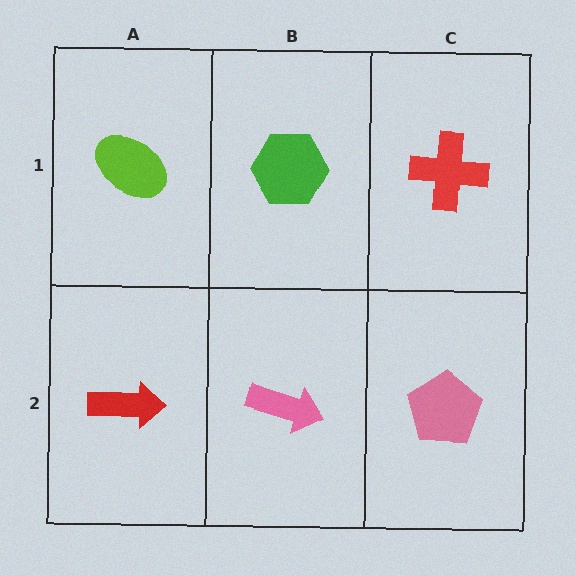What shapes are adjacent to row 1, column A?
A red arrow (row 2, column A), a green hexagon (row 1, column B).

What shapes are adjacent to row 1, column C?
A pink pentagon (row 2, column C), a green hexagon (row 1, column B).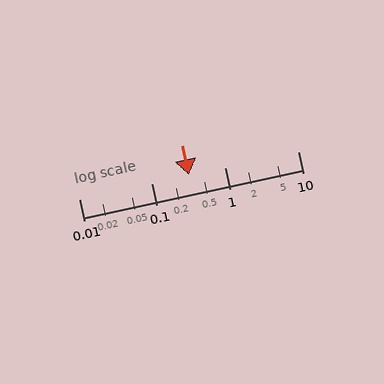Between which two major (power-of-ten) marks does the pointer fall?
The pointer is between 0.1 and 1.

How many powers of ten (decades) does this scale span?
The scale spans 3 decades, from 0.01 to 10.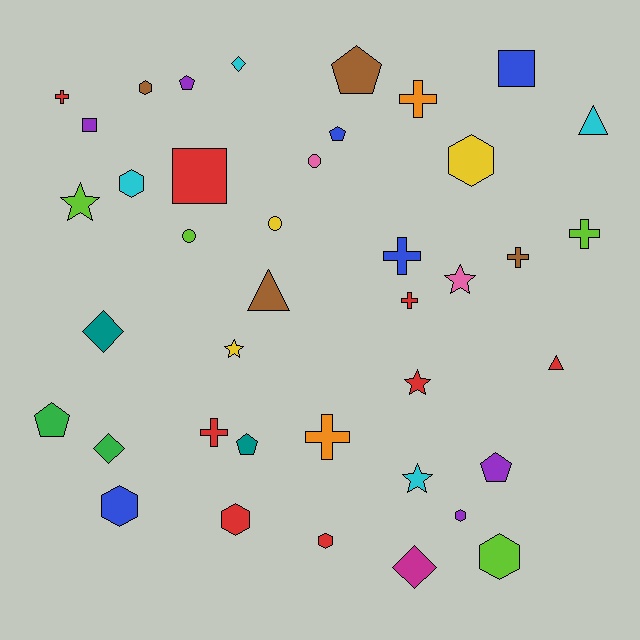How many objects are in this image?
There are 40 objects.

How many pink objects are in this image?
There are 2 pink objects.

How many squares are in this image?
There are 3 squares.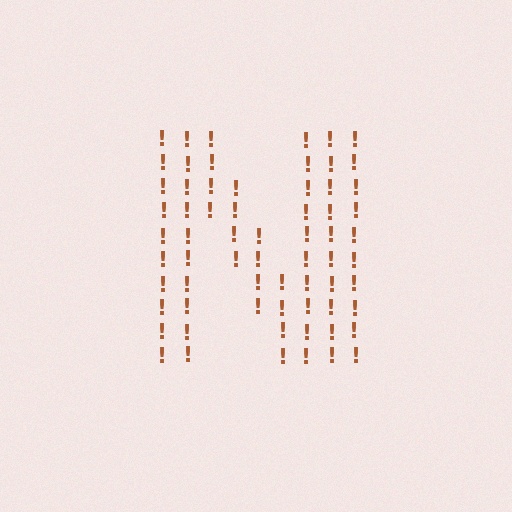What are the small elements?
The small elements are exclamation marks.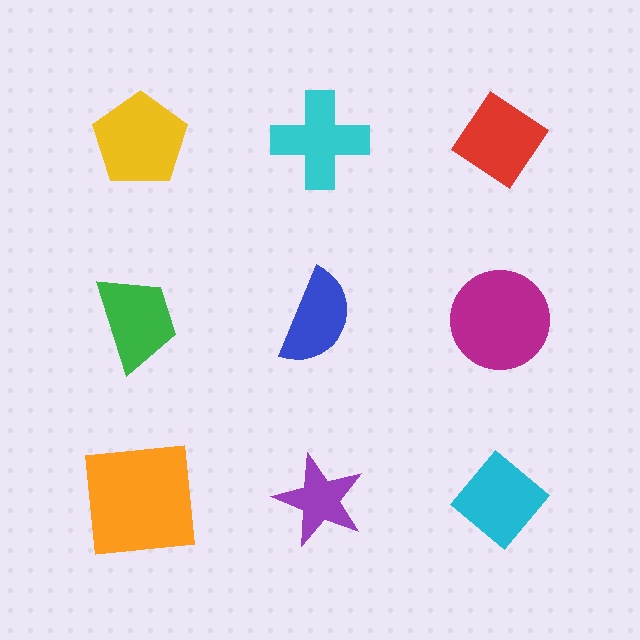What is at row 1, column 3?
A red diamond.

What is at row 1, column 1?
A yellow pentagon.